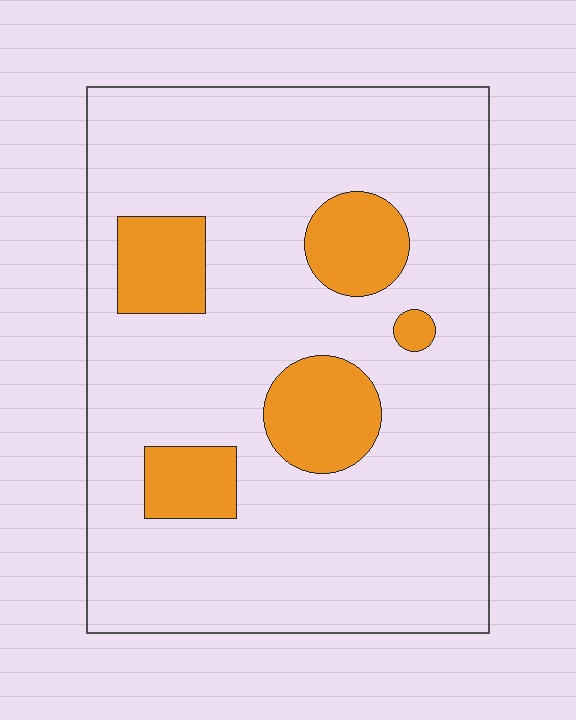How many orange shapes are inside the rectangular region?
5.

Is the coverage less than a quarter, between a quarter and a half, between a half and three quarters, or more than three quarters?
Less than a quarter.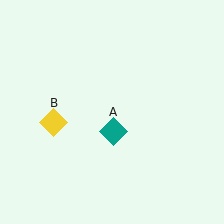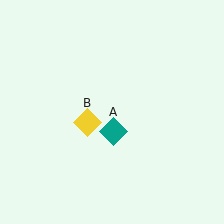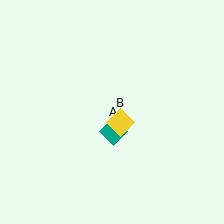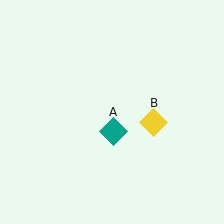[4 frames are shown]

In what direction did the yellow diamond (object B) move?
The yellow diamond (object B) moved right.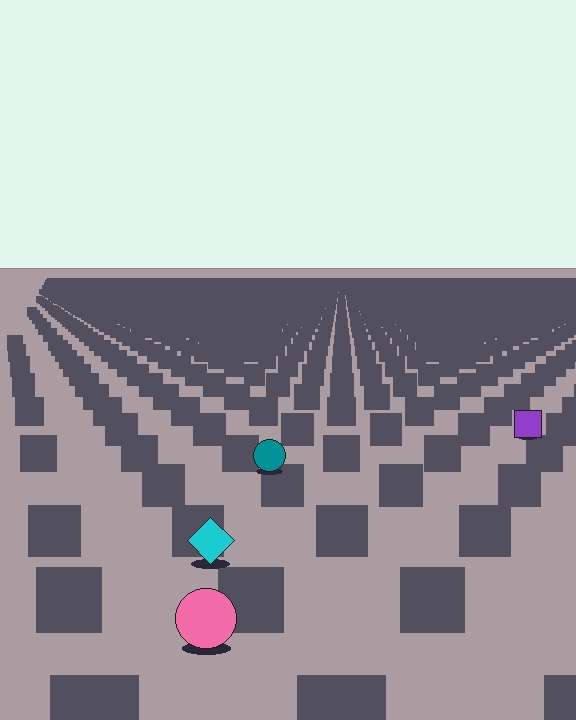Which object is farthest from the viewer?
The purple square is farthest from the viewer. It appears smaller and the ground texture around it is denser.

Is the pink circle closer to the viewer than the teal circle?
Yes. The pink circle is closer — you can tell from the texture gradient: the ground texture is coarser near it.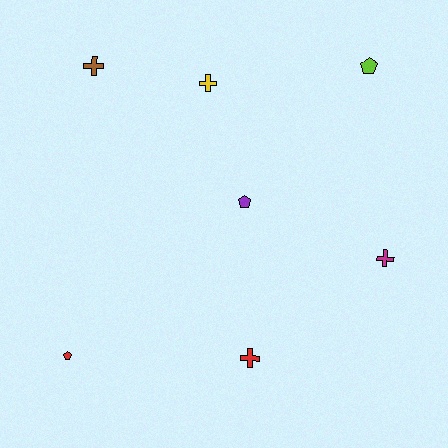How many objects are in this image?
There are 7 objects.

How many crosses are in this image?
There are 4 crosses.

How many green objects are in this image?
There are no green objects.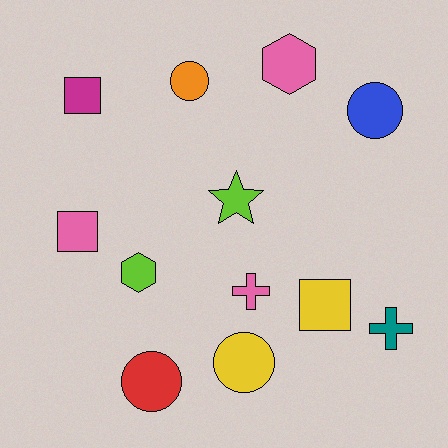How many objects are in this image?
There are 12 objects.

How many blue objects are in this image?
There is 1 blue object.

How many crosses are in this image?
There are 2 crosses.